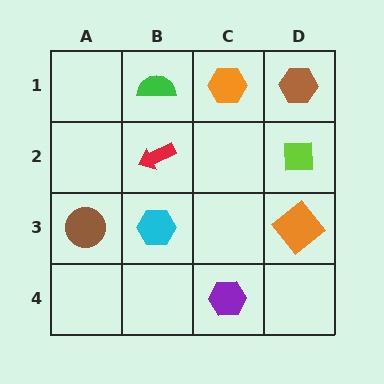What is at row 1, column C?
An orange hexagon.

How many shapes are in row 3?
3 shapes.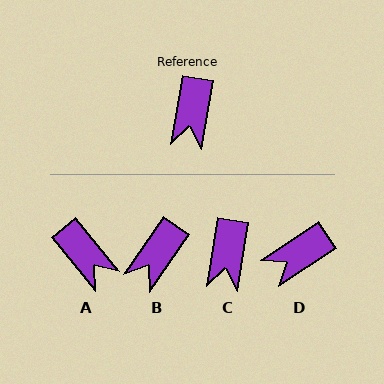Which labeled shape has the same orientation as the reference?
C.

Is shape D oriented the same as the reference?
No, it is off by about 46 degrees.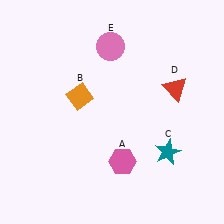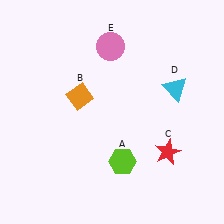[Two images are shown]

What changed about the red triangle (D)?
In Image 1, D is red. In Image 2, it changed to cyan.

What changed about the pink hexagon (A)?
In Image 1, A is pink. In Image 2, it changed to lime.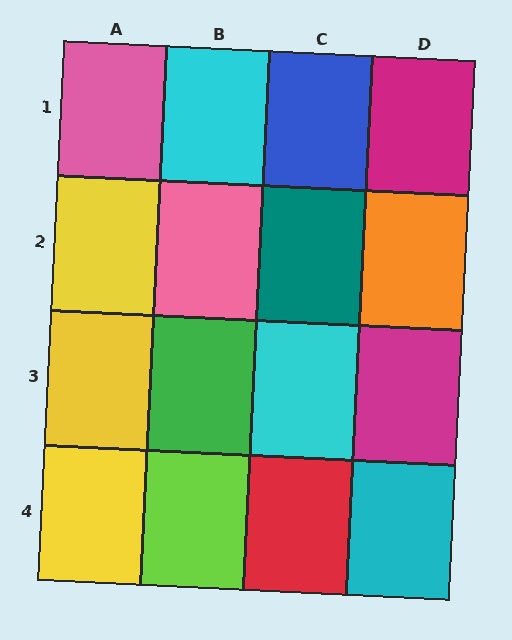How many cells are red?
1 cell is red.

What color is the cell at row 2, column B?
Pink.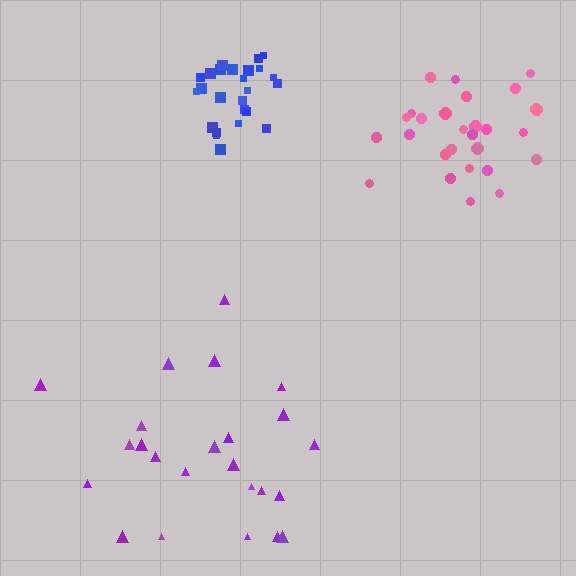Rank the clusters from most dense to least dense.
blue, pink, purple.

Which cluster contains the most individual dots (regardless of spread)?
Pink (27).